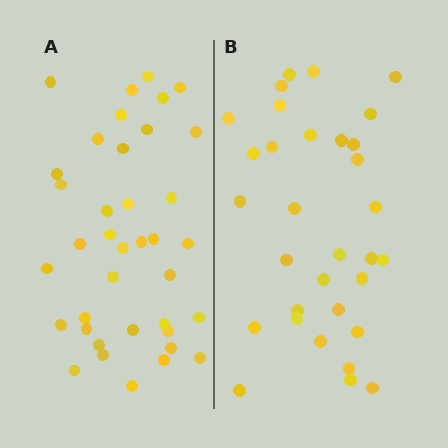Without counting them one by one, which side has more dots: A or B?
Region A (the left region) has more dots.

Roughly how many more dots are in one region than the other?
Region A has about 6 more dots than region B.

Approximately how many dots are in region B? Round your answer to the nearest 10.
About 30 dots. (The exact count is 32, which rounds to 30.)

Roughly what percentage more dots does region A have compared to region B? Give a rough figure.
About 20% more.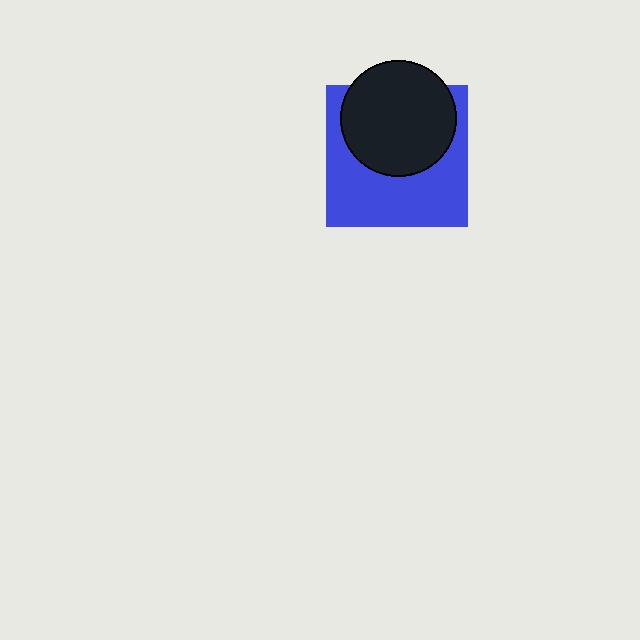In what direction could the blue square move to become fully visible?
The blue square could move down. That would shift it out from behind the black circle entirely.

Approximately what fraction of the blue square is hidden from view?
Roughly 45% of the blue square is hidden behind the black circle.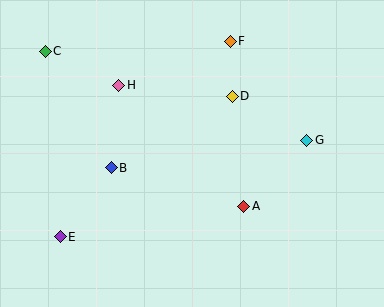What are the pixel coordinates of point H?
Point H is at (119, 85).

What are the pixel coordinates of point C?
Point C is at (45, 51).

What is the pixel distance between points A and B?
The distance between A and B is 138 pixels.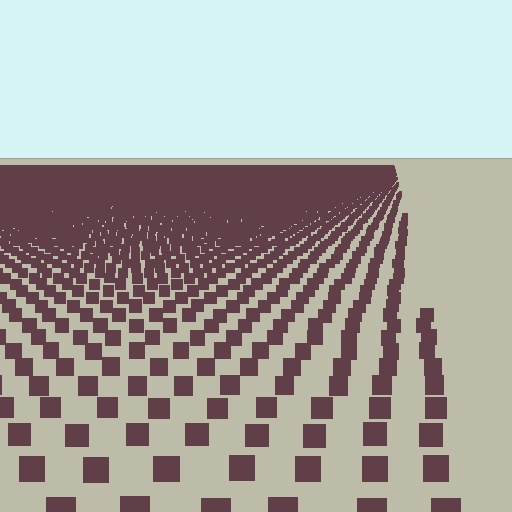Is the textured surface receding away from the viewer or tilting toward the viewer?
The surface is receding away from the viewer. Texture elements get smaller and denser toward the top.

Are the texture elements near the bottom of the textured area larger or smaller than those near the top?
Larger. Near the bottom, elements are closer to the viewer and appear at a bigger on-screen size.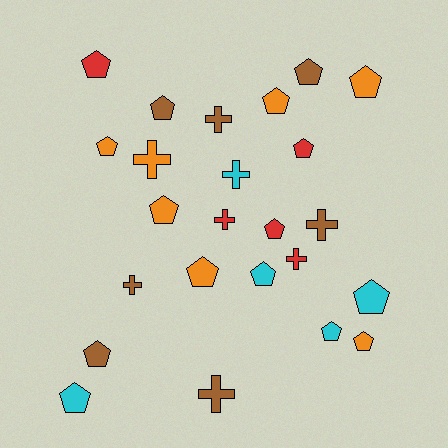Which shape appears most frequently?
Pentagon, with 16 objects.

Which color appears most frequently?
Brown, with 7 objects.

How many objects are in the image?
There are 24 objects.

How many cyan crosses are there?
There is 1 cyan cross.